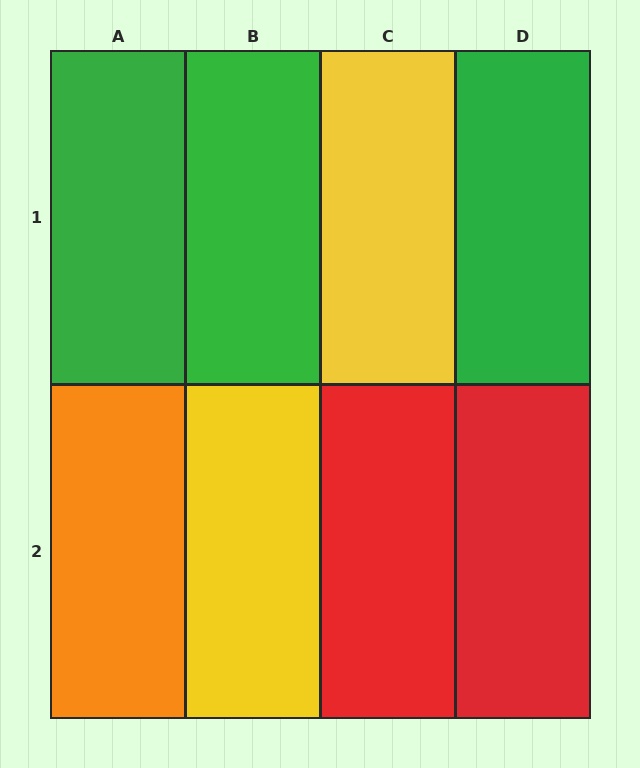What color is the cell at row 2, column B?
Yellow.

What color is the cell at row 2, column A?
Orange.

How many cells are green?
3 cells are green.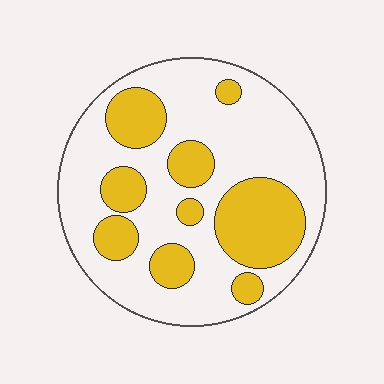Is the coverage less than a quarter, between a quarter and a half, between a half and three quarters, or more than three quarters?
Between a quarter and a half.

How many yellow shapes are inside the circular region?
9.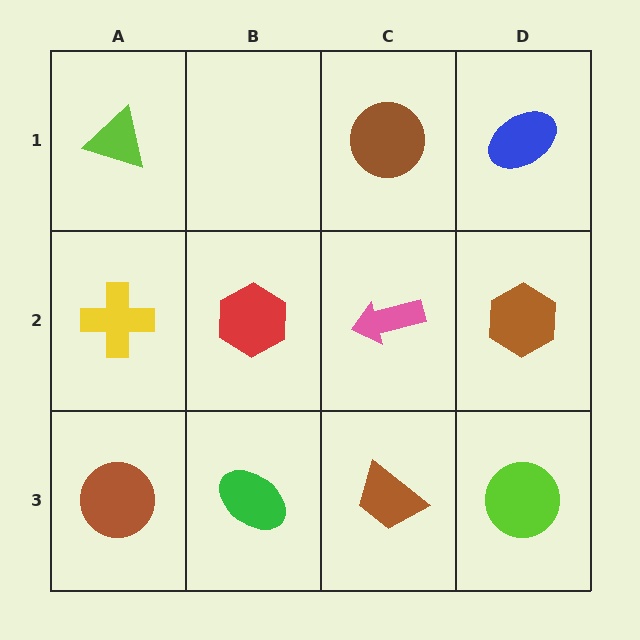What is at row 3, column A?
A brown circle.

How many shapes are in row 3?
4 shapes.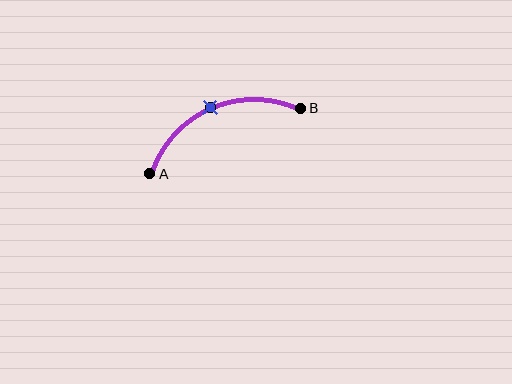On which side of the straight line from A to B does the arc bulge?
The arc bulges above the straight line connecting A and B.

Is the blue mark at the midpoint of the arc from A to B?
Yes. The blue mark lies on the arc at equal arc-length from both A and B — it is the arc midpoint.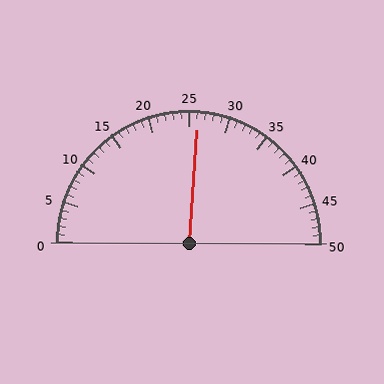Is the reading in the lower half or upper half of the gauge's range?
The reading is in the upper half of the range (0 to 50).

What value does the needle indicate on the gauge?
The needle indicates approximately 26.